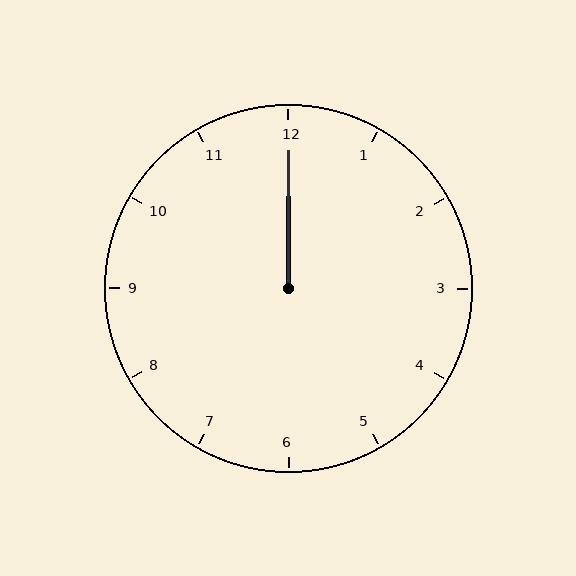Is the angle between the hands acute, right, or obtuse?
It is acute.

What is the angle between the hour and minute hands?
Approximately 0 degrees.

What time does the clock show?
12:00.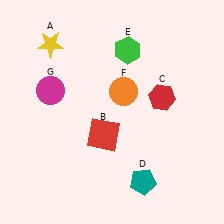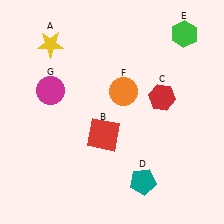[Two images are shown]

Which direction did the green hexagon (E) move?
The green hexagon (E) moved right.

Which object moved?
The green hexagon (E) moved right.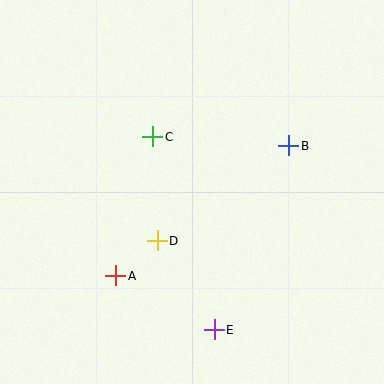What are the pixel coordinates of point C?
Point C is at (153, 137).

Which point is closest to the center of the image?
Point D at (157, 241) is closest to the center.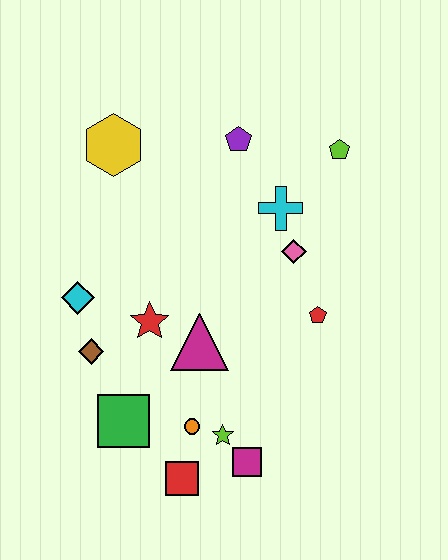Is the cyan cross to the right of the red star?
Yes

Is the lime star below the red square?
No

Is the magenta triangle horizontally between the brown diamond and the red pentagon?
Yes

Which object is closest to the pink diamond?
The cyan cross is closest to the pink diamond.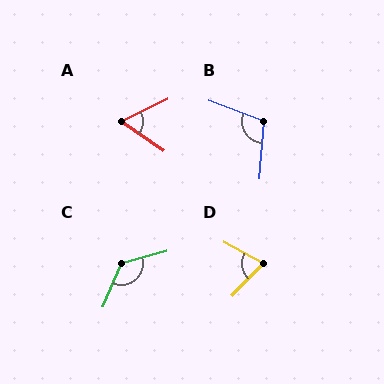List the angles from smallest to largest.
A (61°), D (74°), B (106°), C (128°).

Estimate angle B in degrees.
Approximately 106 degrees.